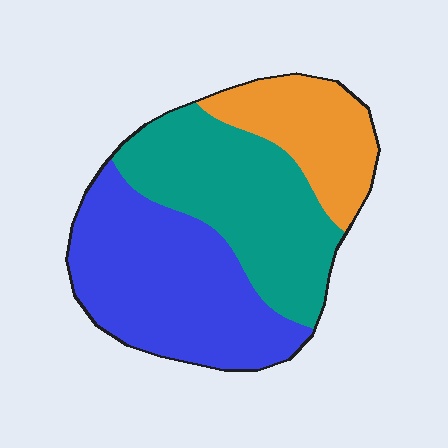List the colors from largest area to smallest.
From largest to smallest: blue, teal, orange.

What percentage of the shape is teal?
Teal takes up between a quarter and a half of the shape.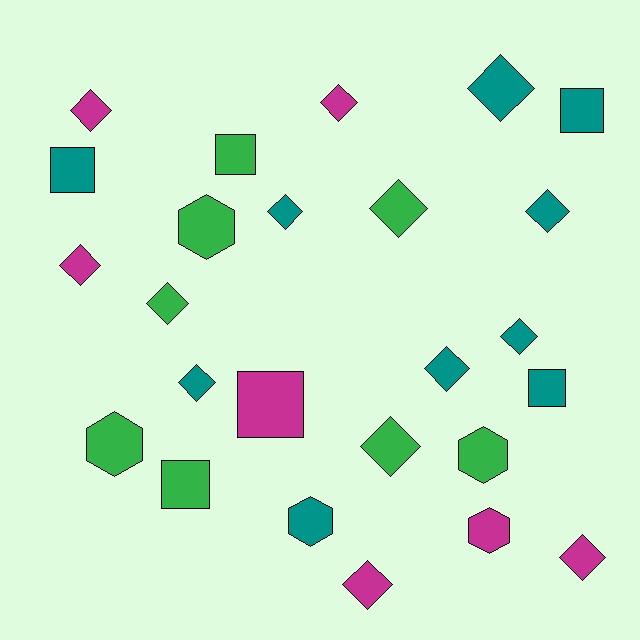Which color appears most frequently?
Teal, with 10 objects.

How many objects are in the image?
There are 25 objects.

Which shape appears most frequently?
Diamond, with 14 objects.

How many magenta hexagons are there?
There is 1 magenta hexagon.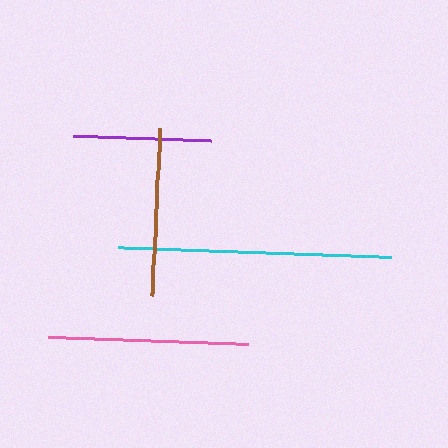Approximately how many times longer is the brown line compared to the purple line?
The brown line is approximately 1.2 times the length of the purple line.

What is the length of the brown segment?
The brown segment is approximately 168 pixels long.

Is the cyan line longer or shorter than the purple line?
The cyan line is longer than the purple line.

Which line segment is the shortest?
The purple line is the shortest at approximately 138 pixels.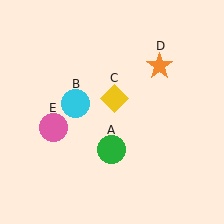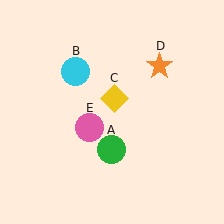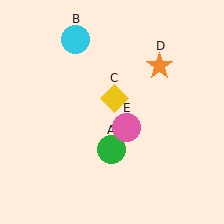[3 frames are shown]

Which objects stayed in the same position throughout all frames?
Green circle (object A) and yellow diamond (object C) and orange star (object D) remained stationary.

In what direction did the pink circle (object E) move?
The pink circle (object E) moved right.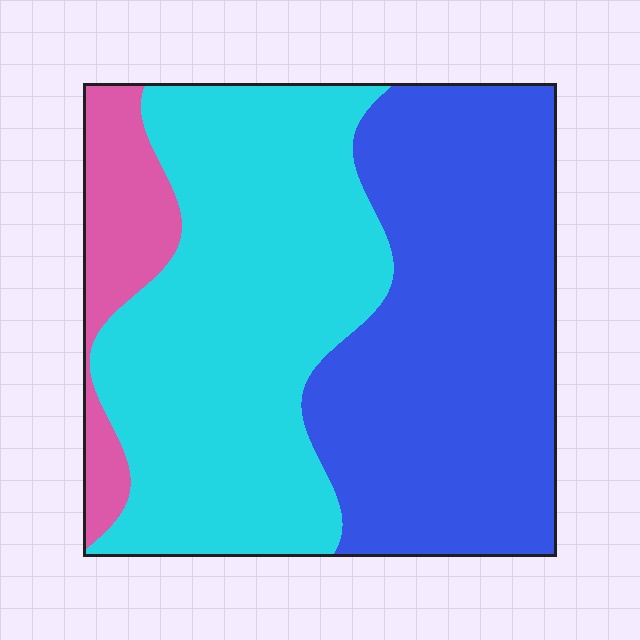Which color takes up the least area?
Pink, at roughly 10%.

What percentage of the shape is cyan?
Cyan covers 46% of the shape.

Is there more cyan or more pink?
Cyan.